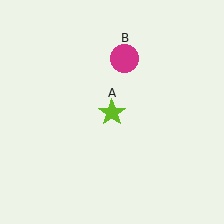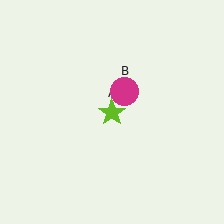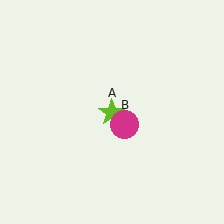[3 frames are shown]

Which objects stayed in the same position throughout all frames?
Lime star (object A) remained stationary.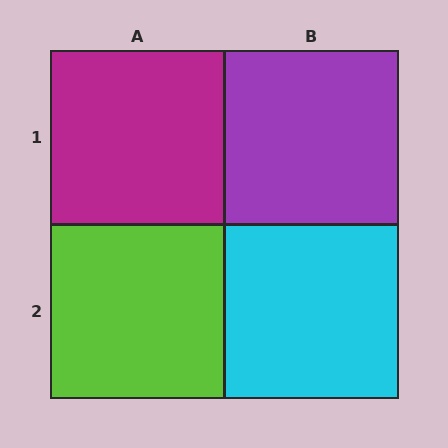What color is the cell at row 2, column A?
Lime.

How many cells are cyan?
1 cell is cyan.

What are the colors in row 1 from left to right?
Magenta, purple.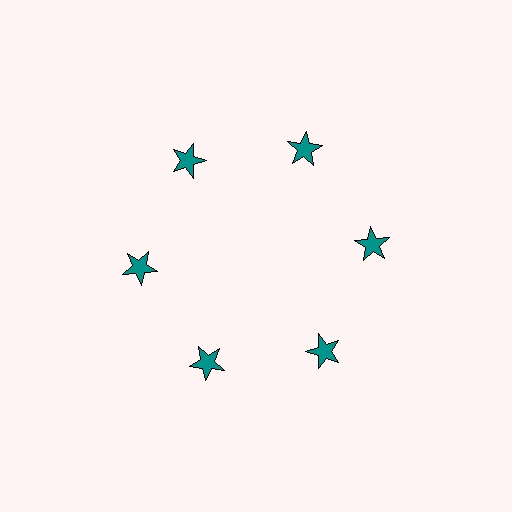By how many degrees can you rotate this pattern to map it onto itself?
The pattern maps onto itself every 60 degrees of rotation.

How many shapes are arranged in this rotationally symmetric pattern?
There are 6 shapes, arranged in 6 groups of 1.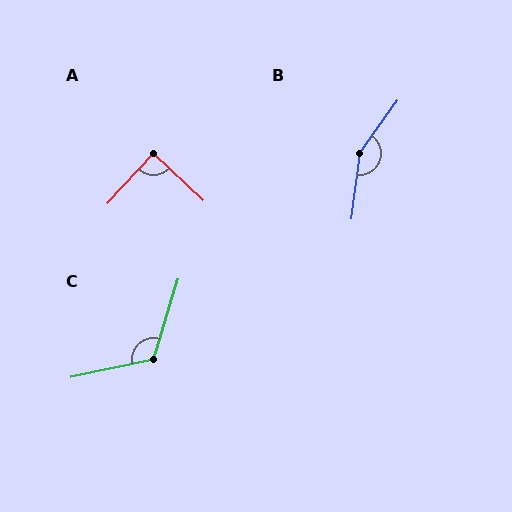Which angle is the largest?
B, at approximately 152 degrees.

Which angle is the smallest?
A, at approximately 89 degrees.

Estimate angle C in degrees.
Approximately 119 degrees.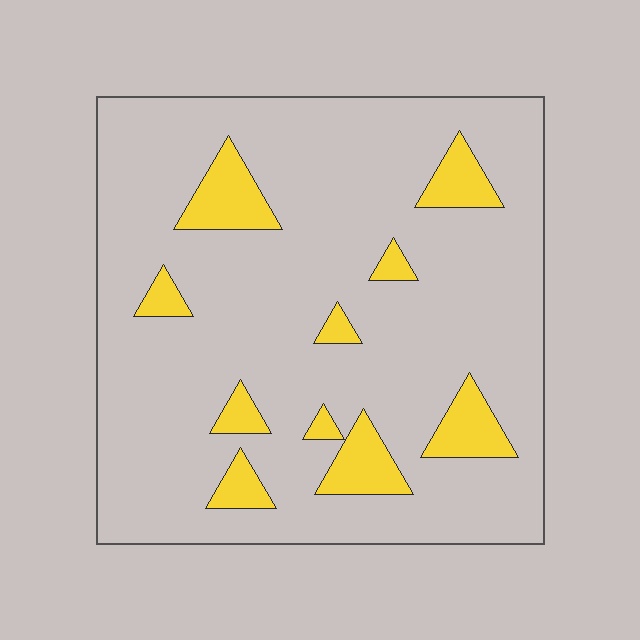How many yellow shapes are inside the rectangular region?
10.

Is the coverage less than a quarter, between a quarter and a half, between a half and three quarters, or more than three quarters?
Less than a quarter.